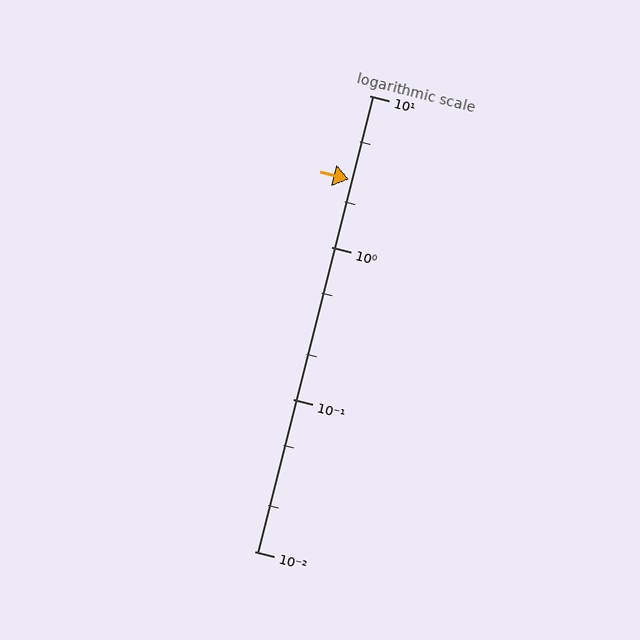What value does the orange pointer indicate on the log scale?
The pointer indicates approximately 2.8.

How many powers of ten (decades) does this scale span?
The scale spans 3 decades, from 0.01 to 10.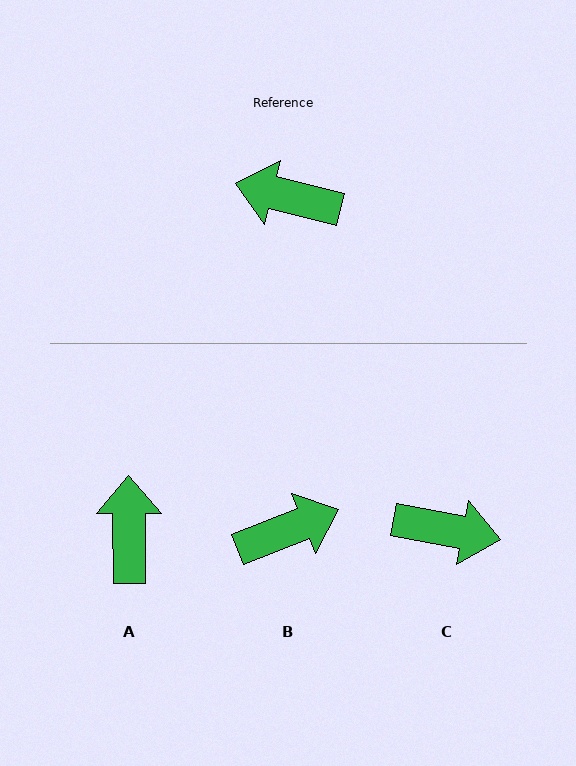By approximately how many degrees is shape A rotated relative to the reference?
Approximately 76 degrees clockwise.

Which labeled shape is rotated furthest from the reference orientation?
C, about 177 degrees away.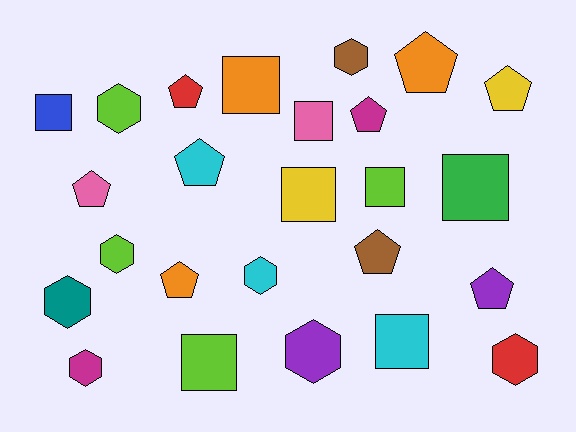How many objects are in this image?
There are 25 objects.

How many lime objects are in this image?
There are 4 lime objects.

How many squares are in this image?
There are 8 squares.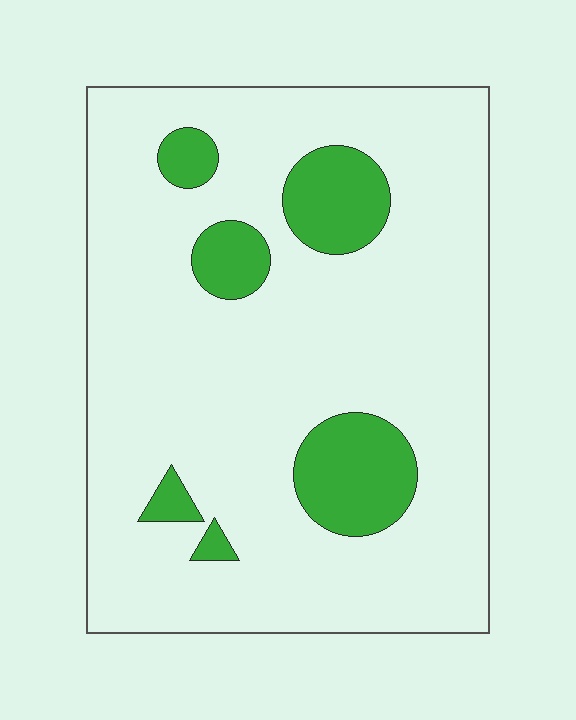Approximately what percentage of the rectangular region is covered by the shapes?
Approximately 15%.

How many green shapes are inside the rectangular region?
6.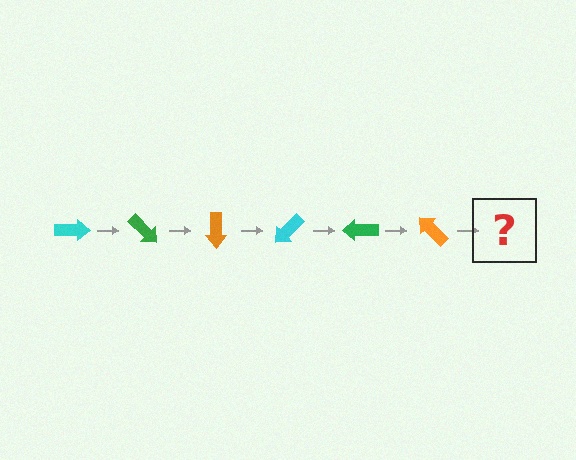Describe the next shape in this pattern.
It should be a cyan arrow, rotated 270 degrees from the start.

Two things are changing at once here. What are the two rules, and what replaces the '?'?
The two rules are that it rotates 45 degrees each step and the color cycles through cyan, green, and orange. The '?' should be a cyan arrow, rotated 270 degrees from the start.